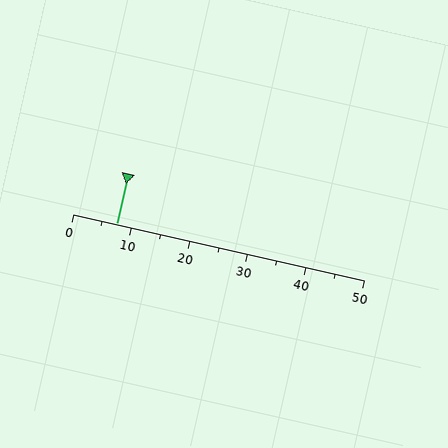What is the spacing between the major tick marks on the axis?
The major ticks are spaced 10 apart.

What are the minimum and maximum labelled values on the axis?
The axis runs from 0 to 50.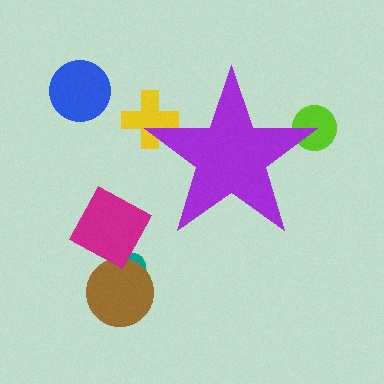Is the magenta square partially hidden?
No, the magenta square is fully visible.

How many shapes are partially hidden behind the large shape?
2 shapes are partially hidden.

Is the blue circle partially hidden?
No, the blue circle is fully visible.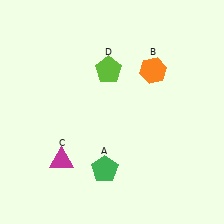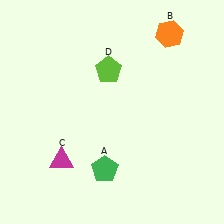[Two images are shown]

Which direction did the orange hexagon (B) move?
The orange hexagon (B) moved up.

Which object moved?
The orange hexagon (B) moved up.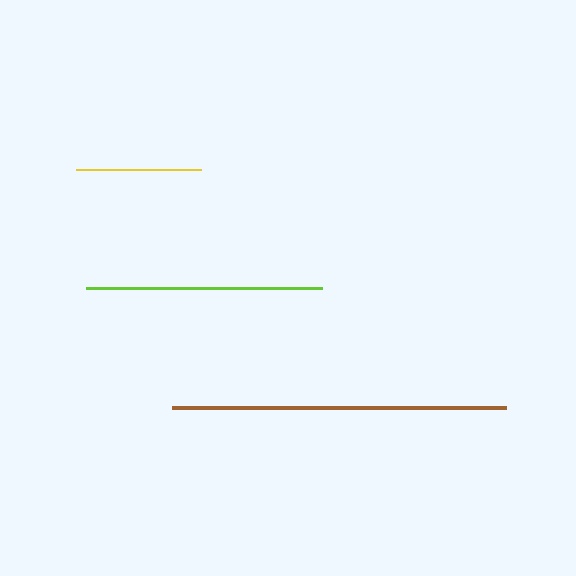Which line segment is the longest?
The brown line is the longest at approximately 334 pixels.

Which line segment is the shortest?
The yellow line is the shortest at approximately 125 pixels.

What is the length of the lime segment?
The lime segment is approximately 236 pixels long.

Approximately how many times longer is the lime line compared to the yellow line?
The lime line is approximately 1.9 times the length of the yellow line.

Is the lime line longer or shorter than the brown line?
The brown line is longer than the lime line.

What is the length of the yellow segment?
The yellow segment is approximately 125 pixels long.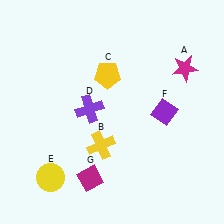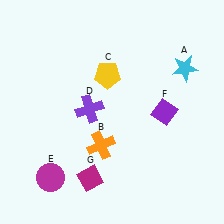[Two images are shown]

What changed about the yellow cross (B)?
In Image 1, B is yellow. In Image 2, it changed to orange.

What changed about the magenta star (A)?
In Image 1, A is magenta. In Image 2, it changed to cyan.